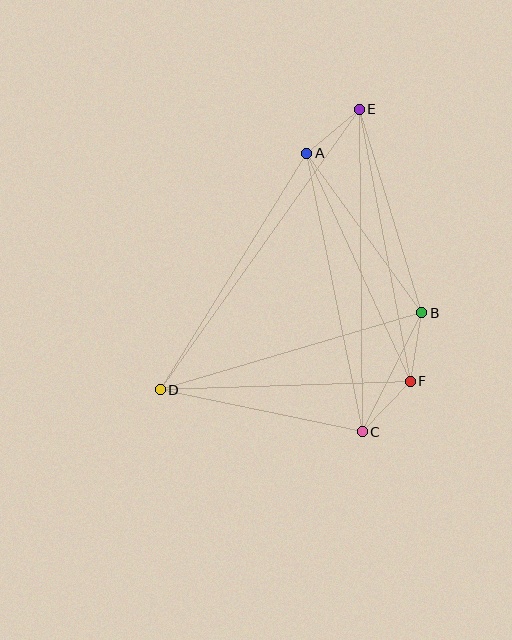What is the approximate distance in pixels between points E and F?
The distance between E and F is approximately 276 pixels.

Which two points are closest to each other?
Points A and E are closest to each other.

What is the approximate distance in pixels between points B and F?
The distance between B and F is approximately 69 pixels.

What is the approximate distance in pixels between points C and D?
The distance between C and D is approximately 206 pixels.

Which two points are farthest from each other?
Points D and E are farthest from each other.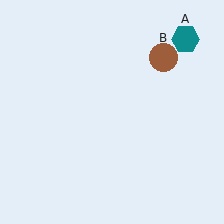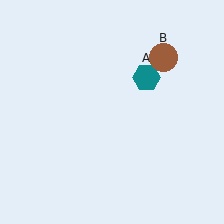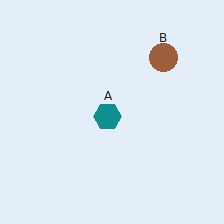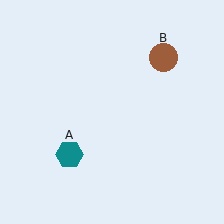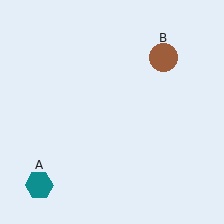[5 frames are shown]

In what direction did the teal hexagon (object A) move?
The teal hexagon (object A) moved down and to the left.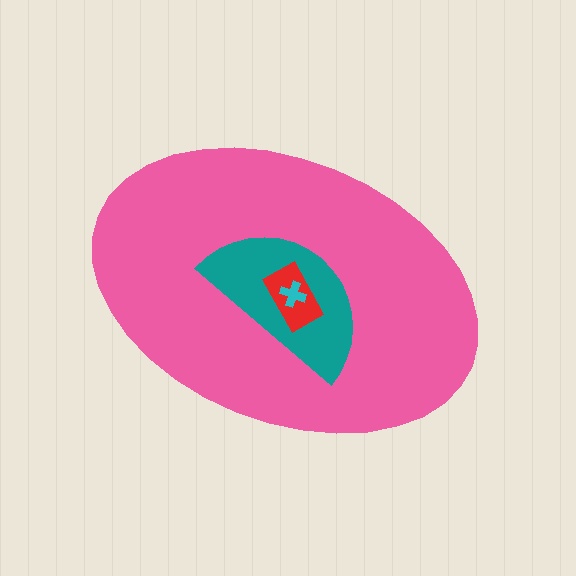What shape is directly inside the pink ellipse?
The teal semicircle.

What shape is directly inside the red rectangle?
The cyan cross.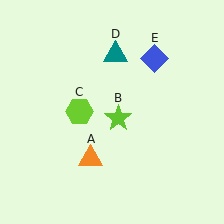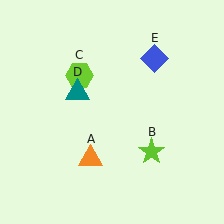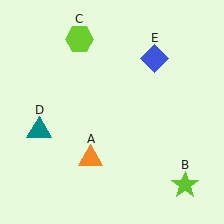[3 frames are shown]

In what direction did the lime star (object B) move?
The lime star (object B) moved down and to the right.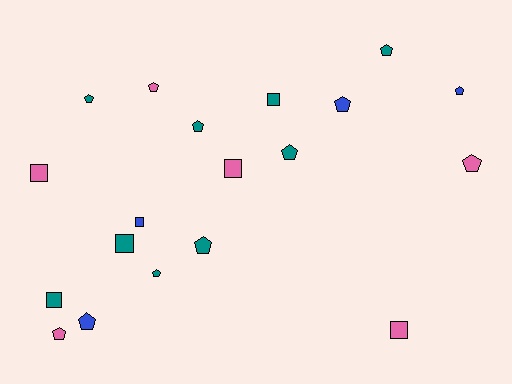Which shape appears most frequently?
Pentagon, with 12 objects.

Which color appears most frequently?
Teal, with 9 objects.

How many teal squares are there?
There are 3 teal squares.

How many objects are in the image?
There are 19 objects.